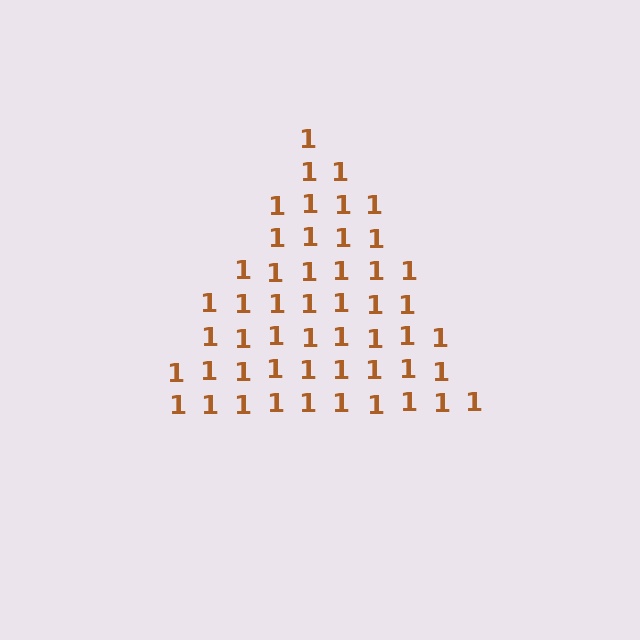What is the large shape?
The large shape is a triangle.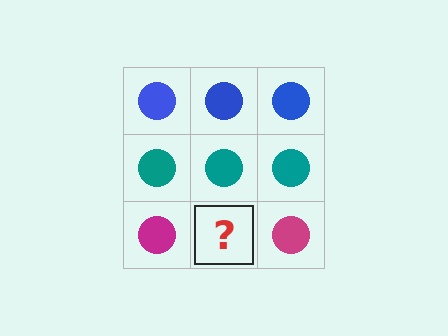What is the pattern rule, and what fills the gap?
The rule is that each row has a consistent color. The gap should be filled with a magenta circle.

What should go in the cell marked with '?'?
The missing cell should contain a magenta circle.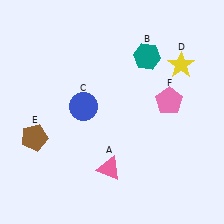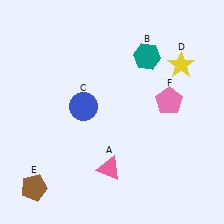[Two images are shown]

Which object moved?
The brown pentagon (E) moved down.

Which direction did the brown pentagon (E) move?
The brown pentagon (E) moved down.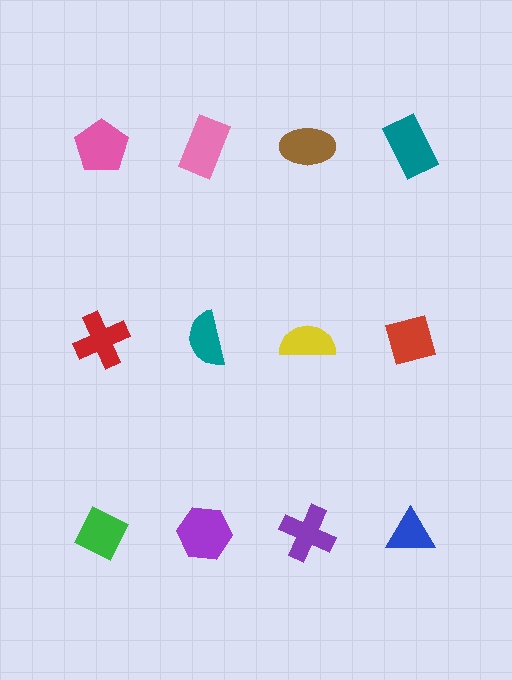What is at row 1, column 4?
A teal rectangle.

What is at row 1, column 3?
A brown ellipse.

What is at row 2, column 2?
A teal semicircle.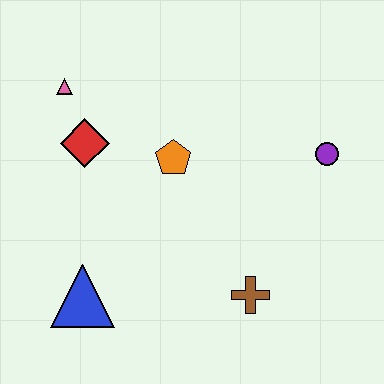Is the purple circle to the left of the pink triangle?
No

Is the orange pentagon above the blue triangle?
Yes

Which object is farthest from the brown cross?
The pink triangle is farthest from the brown cross.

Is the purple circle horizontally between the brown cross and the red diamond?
No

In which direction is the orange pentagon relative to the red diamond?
The orange pentagon is to the right of the red diamond.